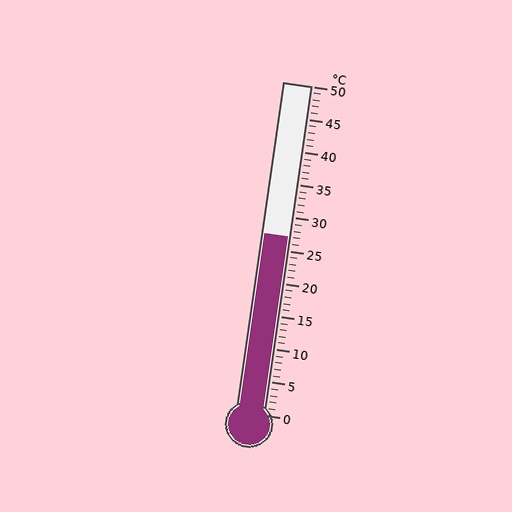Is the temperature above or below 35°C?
The temperature is below 35°C.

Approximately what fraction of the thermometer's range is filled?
The thermometer is filled to approximately 55% of its range.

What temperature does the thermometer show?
The thermometer shows approximately 27°C.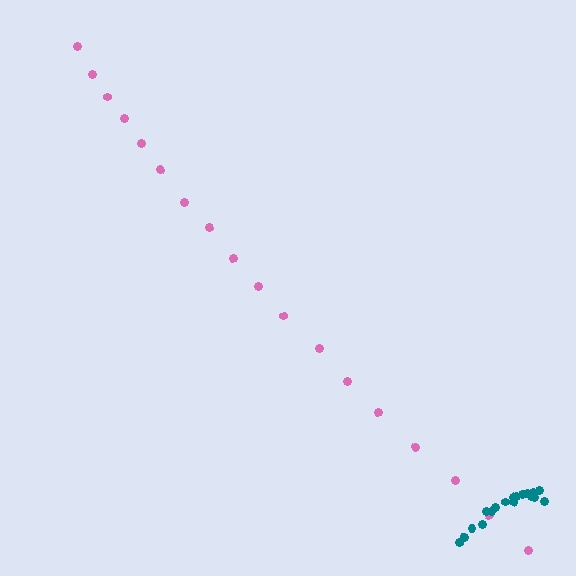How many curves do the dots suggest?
There are 2 distinct paths.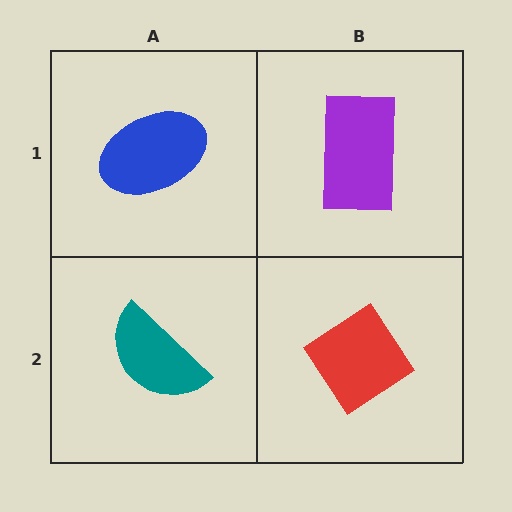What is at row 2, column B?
A red diamond.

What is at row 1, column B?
A purple rectangle.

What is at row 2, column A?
A teal semicircle.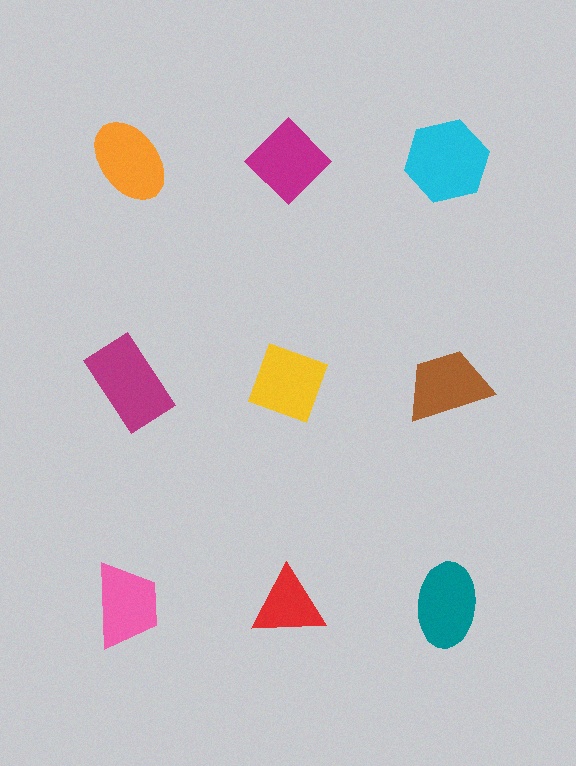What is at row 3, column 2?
A red triangle.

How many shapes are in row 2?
3 shapes.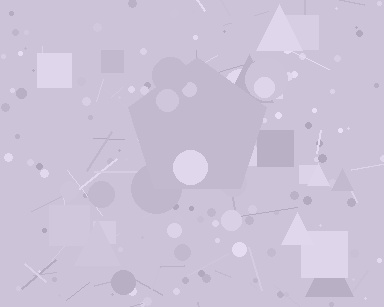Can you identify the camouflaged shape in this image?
The camouflaged shape is a pentagon.